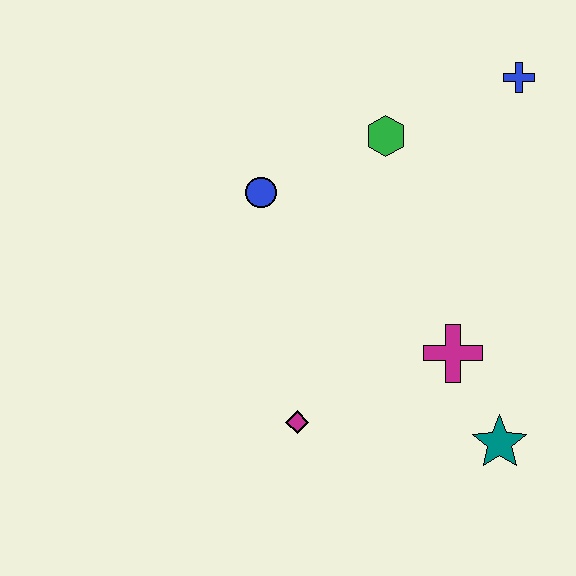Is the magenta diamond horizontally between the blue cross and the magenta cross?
No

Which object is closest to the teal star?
The magenta cross is closest to the teal star.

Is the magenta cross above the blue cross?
No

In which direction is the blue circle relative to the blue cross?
The blue circle is to the left of the blue cross.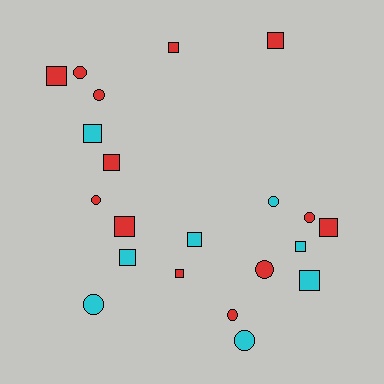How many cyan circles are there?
There are 3 cyan circles.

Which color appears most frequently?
Red, with 13 objects.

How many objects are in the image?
There are 21 objects.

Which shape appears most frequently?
Square, with 12 objects.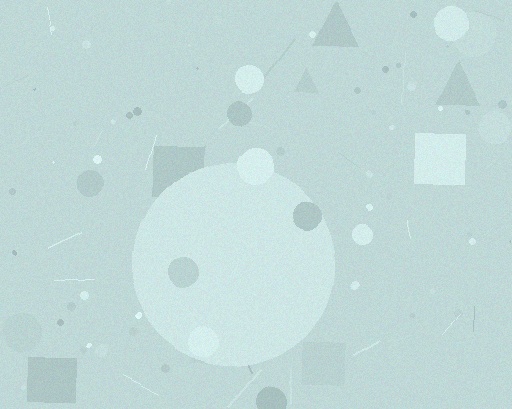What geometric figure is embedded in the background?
A circle is embedded in the background.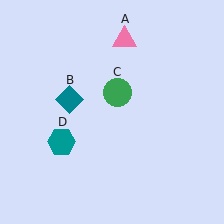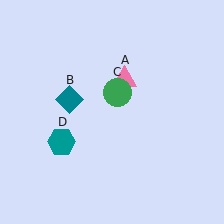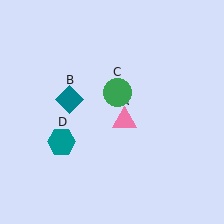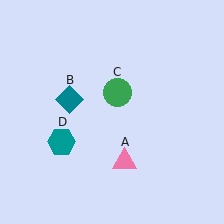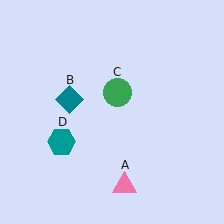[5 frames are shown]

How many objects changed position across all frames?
1 object changed position: pink triangle (object A).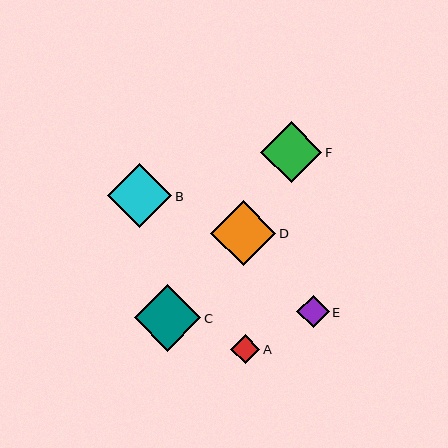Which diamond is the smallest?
Diamond A is the smallest with a size of approximately 29 pixels.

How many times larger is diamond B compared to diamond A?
Diamond B is approximately 2.2 times the size of diamond A.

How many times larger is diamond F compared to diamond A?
Diamond F is approximately 2.1 times the size of diamond A.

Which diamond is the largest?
Diamond C is the largest with a size of approximately 67 pixels.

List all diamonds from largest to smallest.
From largest to smallest: C, D, B, F, E, A.